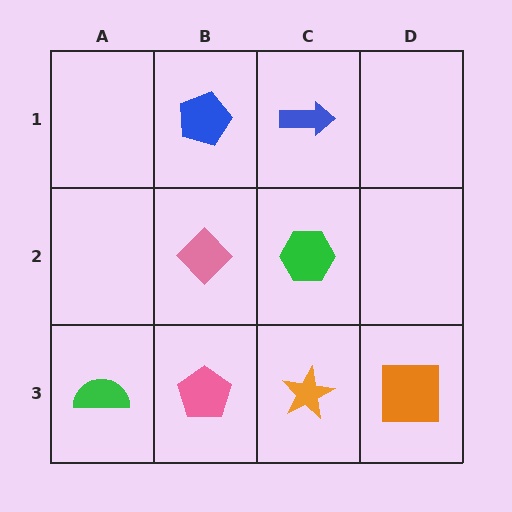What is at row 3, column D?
An orange square.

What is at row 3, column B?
A pink pentagon.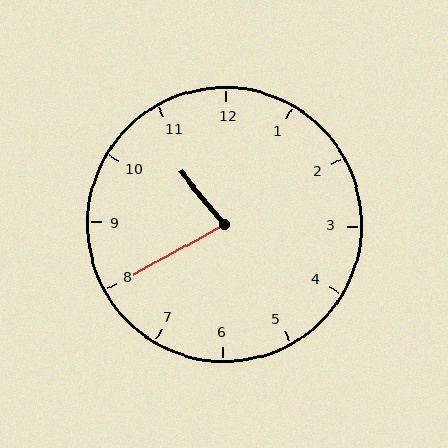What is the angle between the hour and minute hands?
Approximately 80 degrees.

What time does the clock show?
10:40.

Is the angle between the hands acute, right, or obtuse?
It is acute.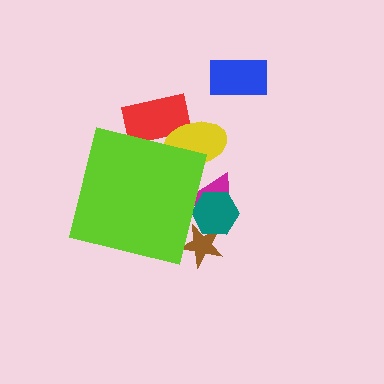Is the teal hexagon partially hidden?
Yes, the teal hexagon is partially hidden behind the lime square.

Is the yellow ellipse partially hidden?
Yes, the yellow ellipse is partially hidden behind the lime square.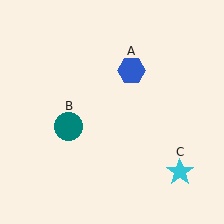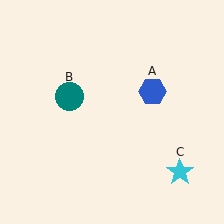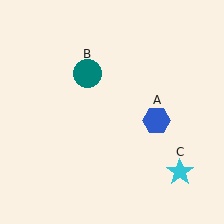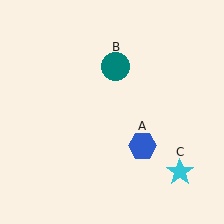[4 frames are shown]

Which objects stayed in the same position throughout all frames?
Cyan star (object C) remained stationary.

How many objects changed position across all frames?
2 objects changed position: blue hexagon (object A), teal circle (object B).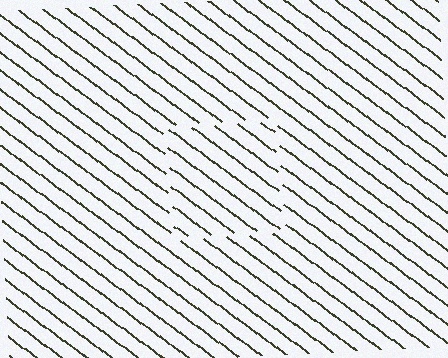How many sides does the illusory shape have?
4 sides — the line-ends trace a square.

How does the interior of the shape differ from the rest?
The interior of the shape contains the same grating, shifted by half a period — the contour is defined by the phase discontinuity where line-ends from the inner and outer gratings abut.